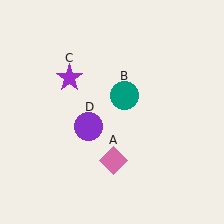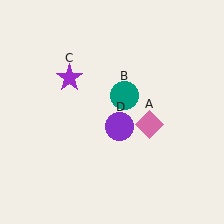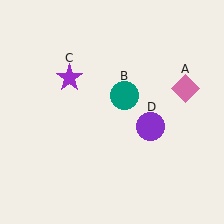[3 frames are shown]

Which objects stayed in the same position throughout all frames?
Teal circle (object B) and purple star (object C) remained stationary.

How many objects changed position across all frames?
2 objects changed position: pink diamond (object A), purple circle (object D).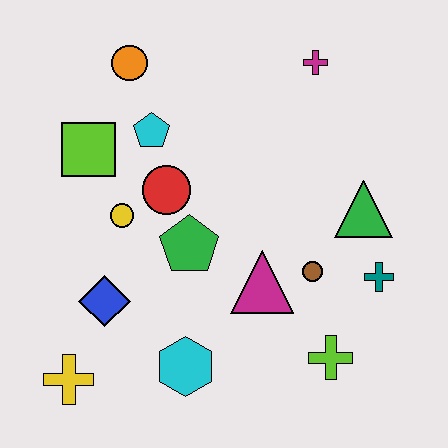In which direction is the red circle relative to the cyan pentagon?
The red circle is below the cyan pentagon.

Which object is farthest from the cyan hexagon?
The magenta cross is farthest from the cyan hexagon.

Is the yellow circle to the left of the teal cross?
Yes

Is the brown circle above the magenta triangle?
Yes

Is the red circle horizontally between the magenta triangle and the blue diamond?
Yes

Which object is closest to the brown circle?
The magenta triangle is closest to the brown circle.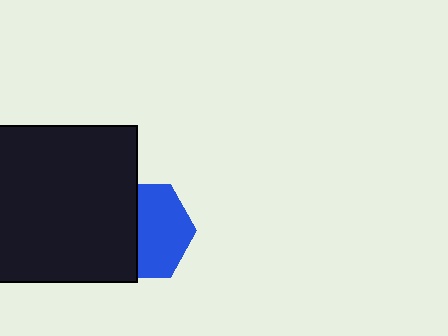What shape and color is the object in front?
The object in front is a black rectangle.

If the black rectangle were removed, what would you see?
You would see the complete blue hexagon.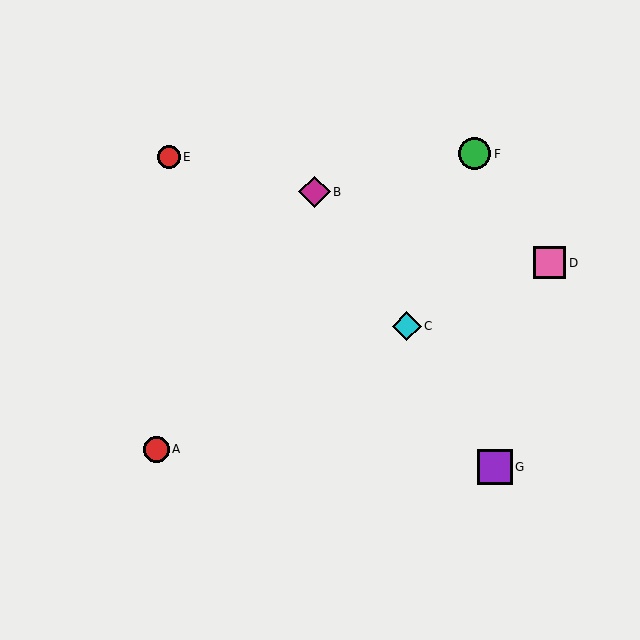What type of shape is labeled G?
Shape G is a purple square.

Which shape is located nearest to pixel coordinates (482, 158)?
The green circle (labeled F) at (475, 154) is nearest to that location.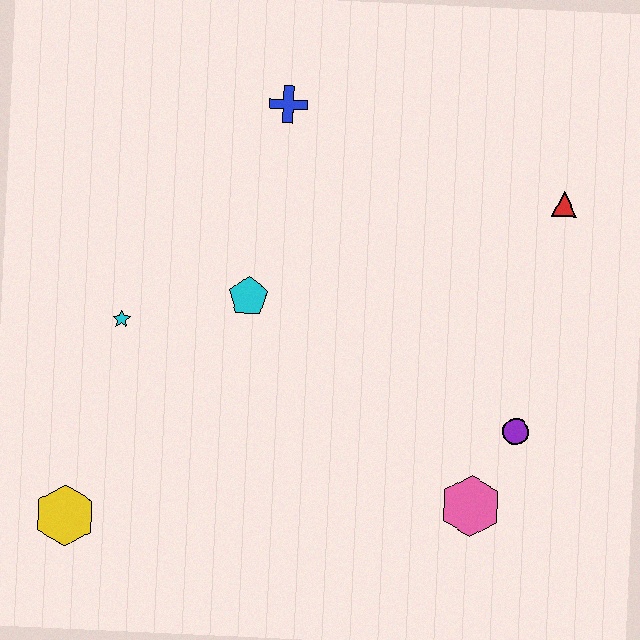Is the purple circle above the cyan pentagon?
No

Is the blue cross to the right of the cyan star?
Yes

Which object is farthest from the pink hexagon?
The blue cross is farthest from the pink hexagon.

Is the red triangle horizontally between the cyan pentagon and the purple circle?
No